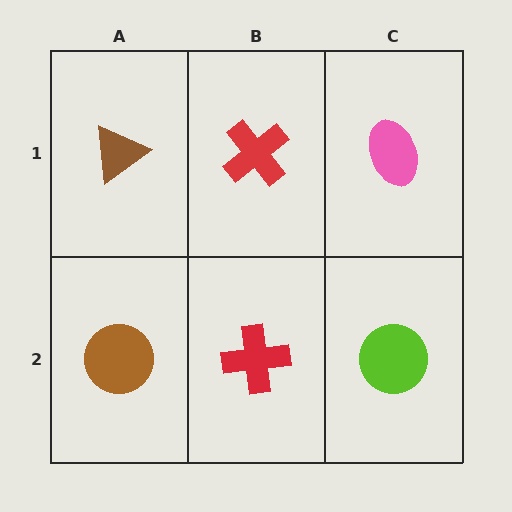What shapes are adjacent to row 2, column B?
A red cross (row 1, column B), a brown circle (row 2, column A), a lime circle (row 2, column C).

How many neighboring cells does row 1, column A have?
2.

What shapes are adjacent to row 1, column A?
A brown circle (row 2, column A), a red cross (row 1, column B).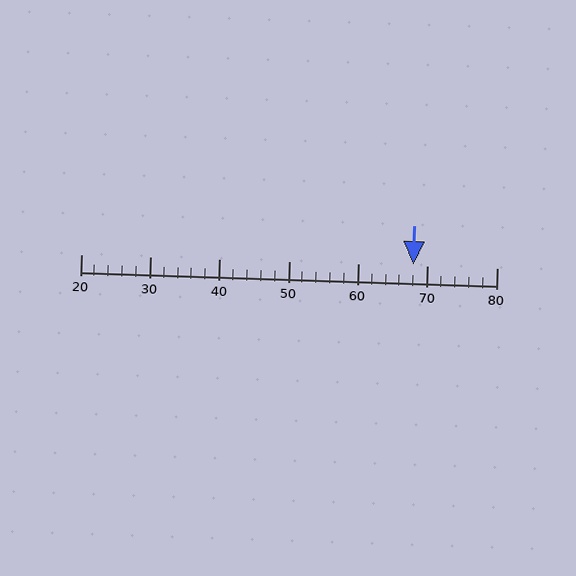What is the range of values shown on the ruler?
The ruler shows values from 20 to 80.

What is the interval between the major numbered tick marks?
The major tick marks are spaced 10 units apart.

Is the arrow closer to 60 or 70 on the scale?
The arrow is closer to 70.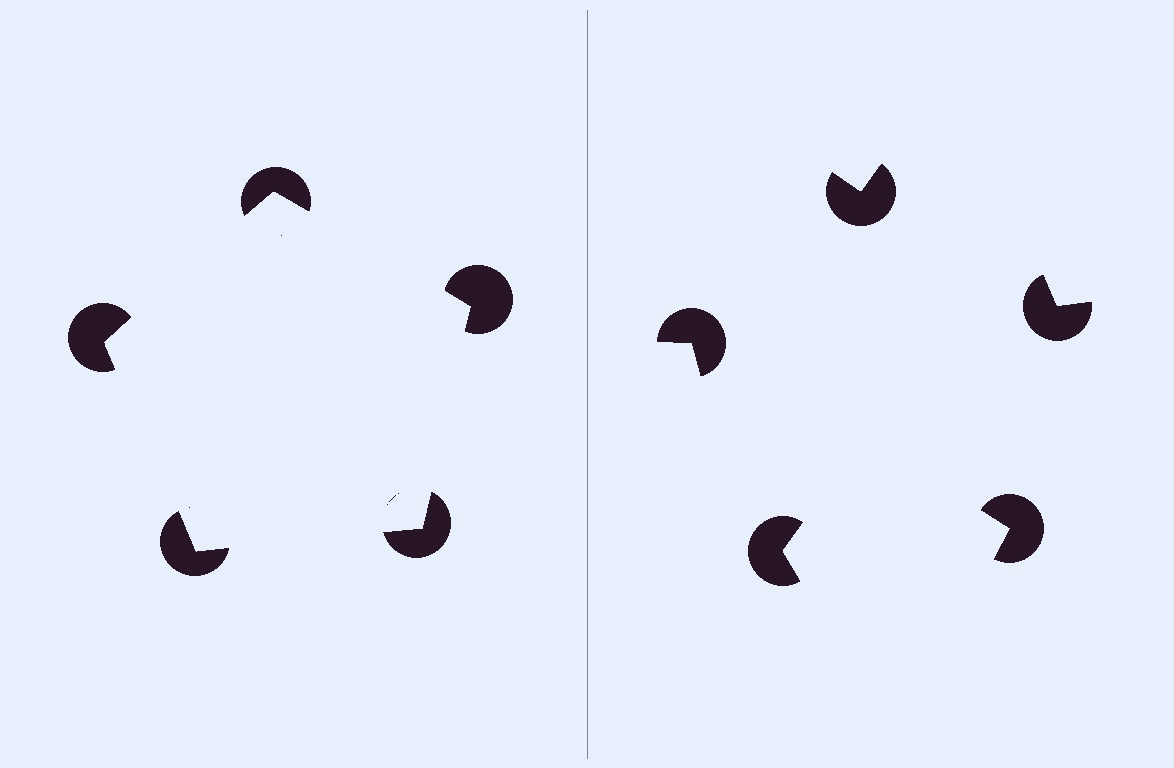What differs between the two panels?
The pac-man discs are positioned identically on both sides; only the wedge orientations differ. On the left they align to a pentagon; on the right they are misaligned.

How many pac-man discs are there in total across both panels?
10 — 5 on each side.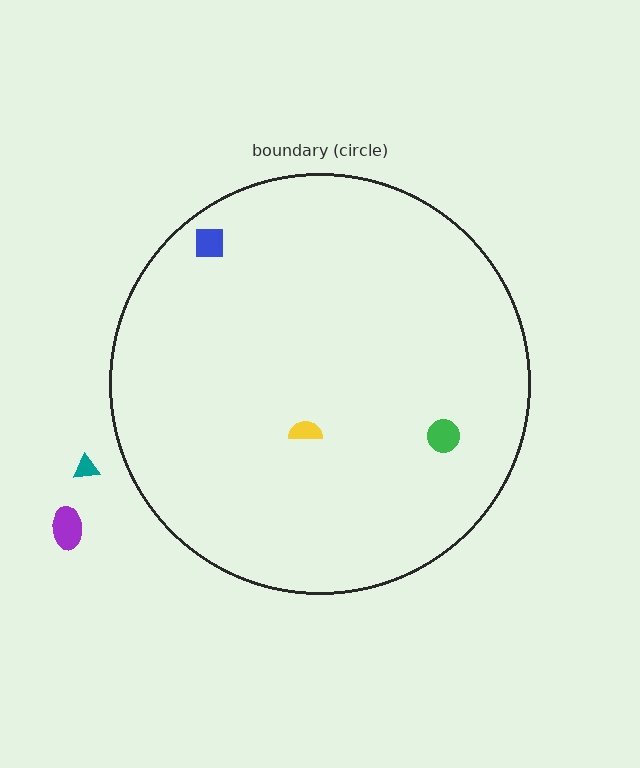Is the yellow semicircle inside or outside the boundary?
Inside.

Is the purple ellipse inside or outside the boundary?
Outside.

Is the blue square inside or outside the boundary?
Inside.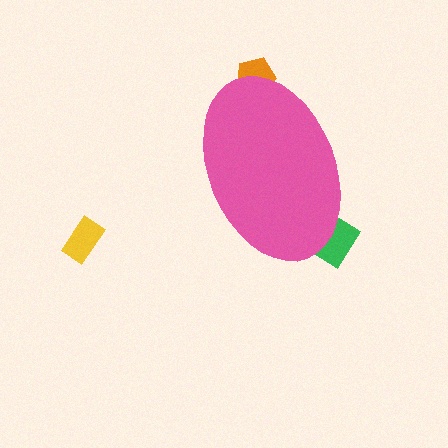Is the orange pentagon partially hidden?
Yes, the orange pentagon is partially hidden behind the pink ellipse.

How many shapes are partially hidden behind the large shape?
2 shapes are partially hidden.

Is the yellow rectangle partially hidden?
No, the yellow rectangle is fully visible.